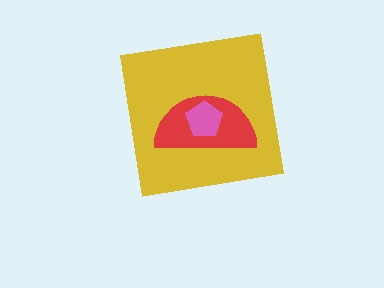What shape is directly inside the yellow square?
The red semicircle.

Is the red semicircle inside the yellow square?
Yes.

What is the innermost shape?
The pink pentagon.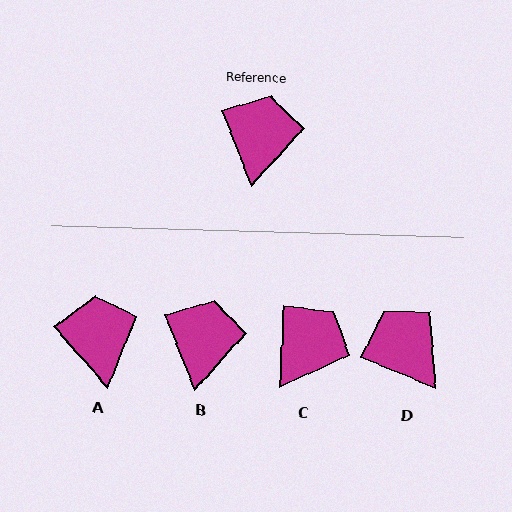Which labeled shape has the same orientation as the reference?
B.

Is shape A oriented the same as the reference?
No, it is off by about 20 degrees.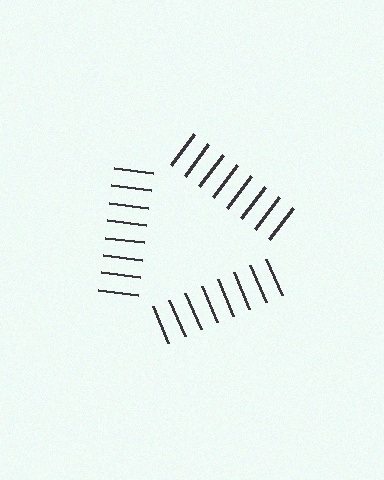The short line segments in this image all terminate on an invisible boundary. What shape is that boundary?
An illusory triangle — the line segments terminate on its edges but no continuous stroke is drawn.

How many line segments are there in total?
24 — 8 along each of the 3 edges.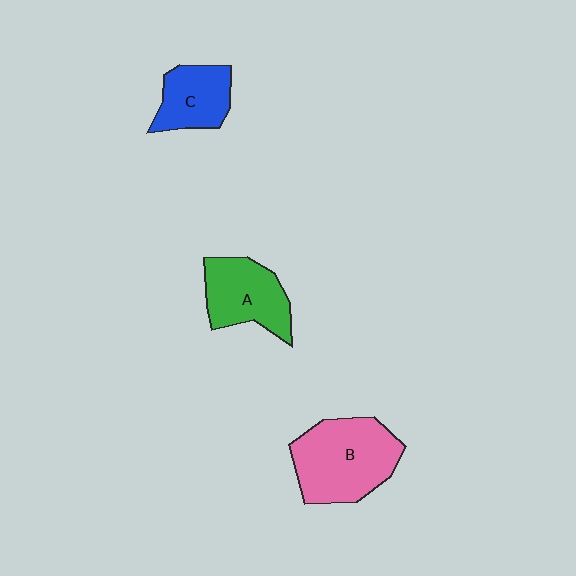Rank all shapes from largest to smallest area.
From largest to smallest: B (pink), A (green), C (blue).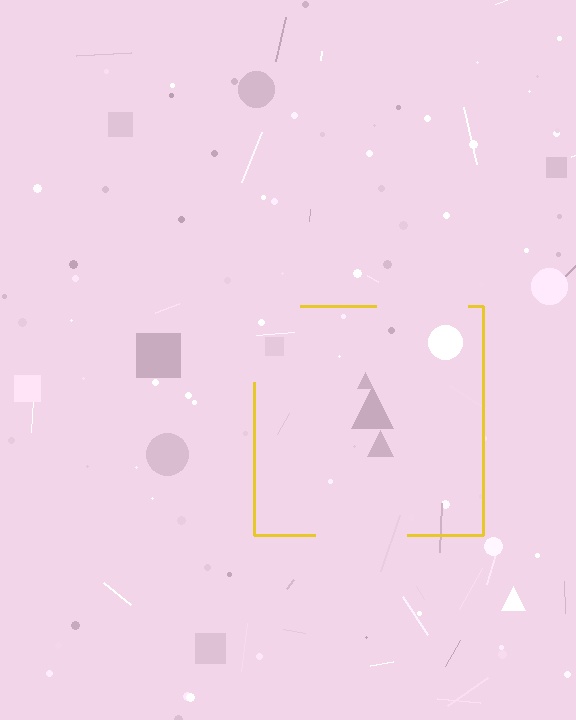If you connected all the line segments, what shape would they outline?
They would outline a square.